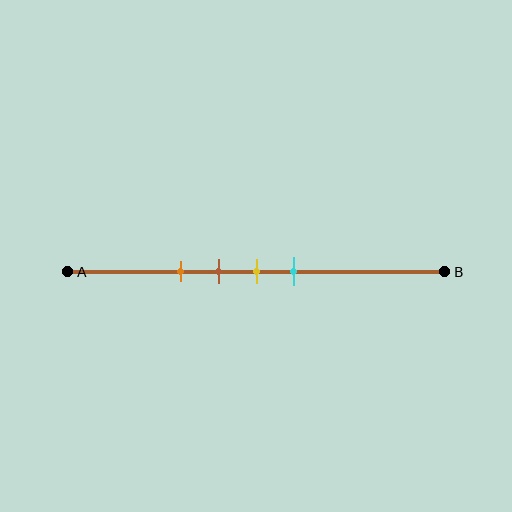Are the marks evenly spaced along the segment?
Yes, the marks are approximately evenly spaced.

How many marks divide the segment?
There are 4 marks dividing the segment.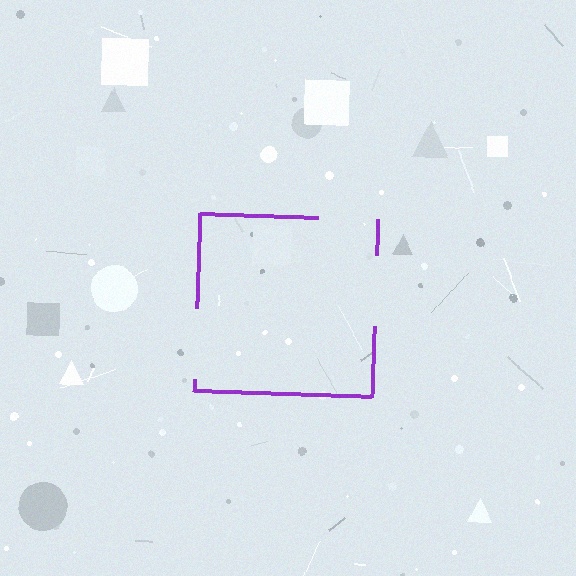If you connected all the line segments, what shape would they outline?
They would outline a square.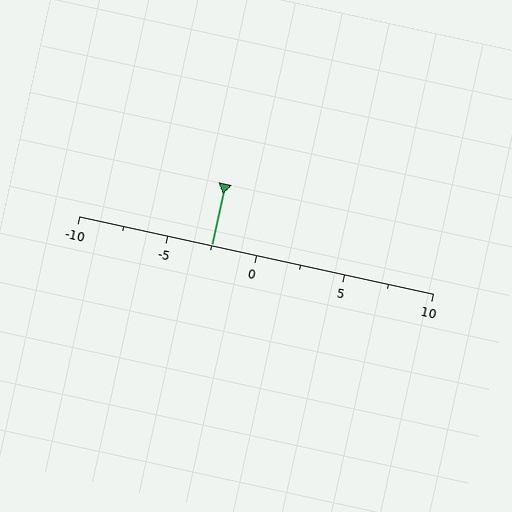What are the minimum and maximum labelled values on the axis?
The axis runs from -10 to 10.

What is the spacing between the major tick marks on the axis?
The major ticks are spaced 5 apart.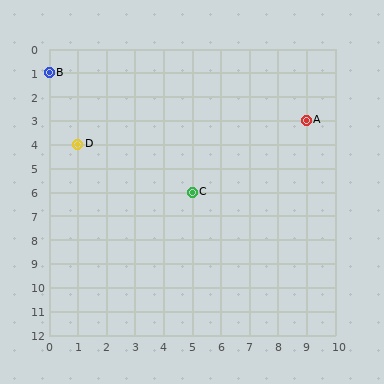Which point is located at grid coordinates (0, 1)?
Point B is at (0, 1).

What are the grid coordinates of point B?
Point B is at grid coordinates (0, 1).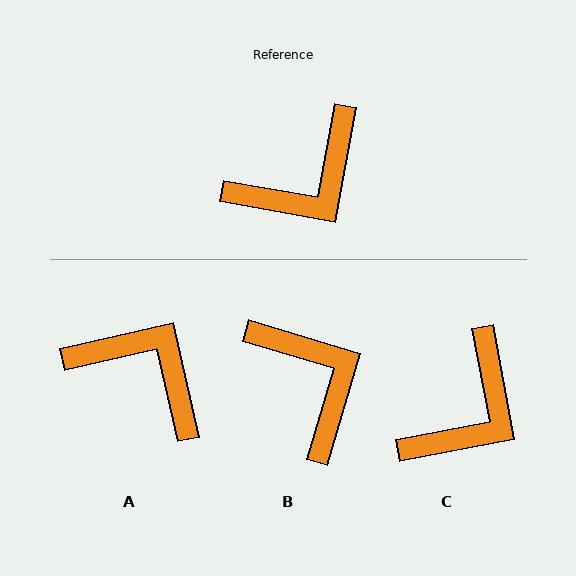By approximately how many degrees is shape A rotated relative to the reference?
Approximately 113 degrees counter-clockwise.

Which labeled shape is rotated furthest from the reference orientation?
A, about 113 degrees away.